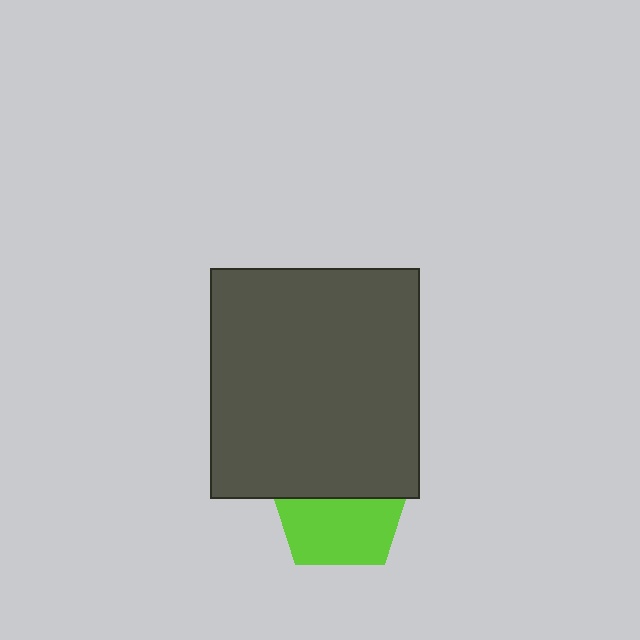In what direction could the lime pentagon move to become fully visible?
The lime pentagon could move down. That would shift it out from behind the dark gray rectangle entirely.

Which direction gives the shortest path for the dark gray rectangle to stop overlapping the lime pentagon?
Moving up gives the shortest separation.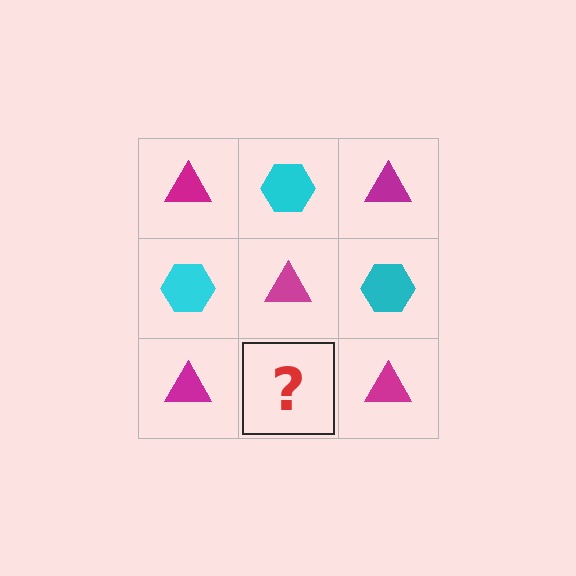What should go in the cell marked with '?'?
The missing cell should contain a cyan hexagon.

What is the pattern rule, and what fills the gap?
The rule is that it alternates magenta triangle and cyan hexagon in a checkerboard pattern. The gap should be filled with a cyan hexagon.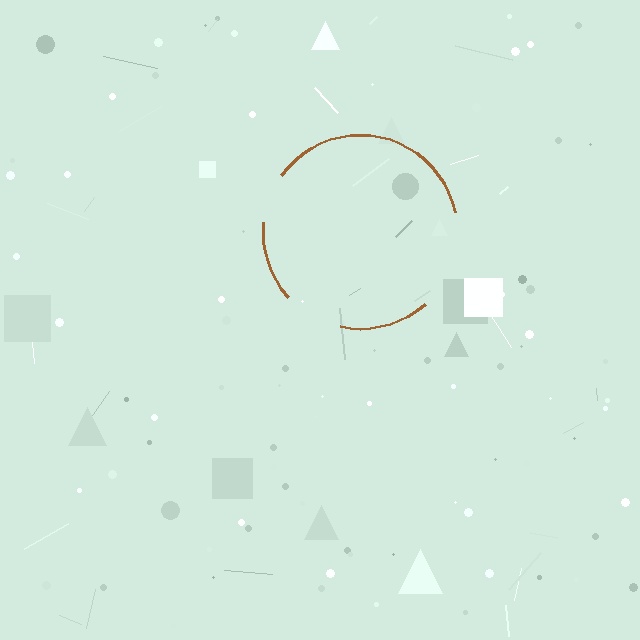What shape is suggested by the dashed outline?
The dashed outline suggests a circle.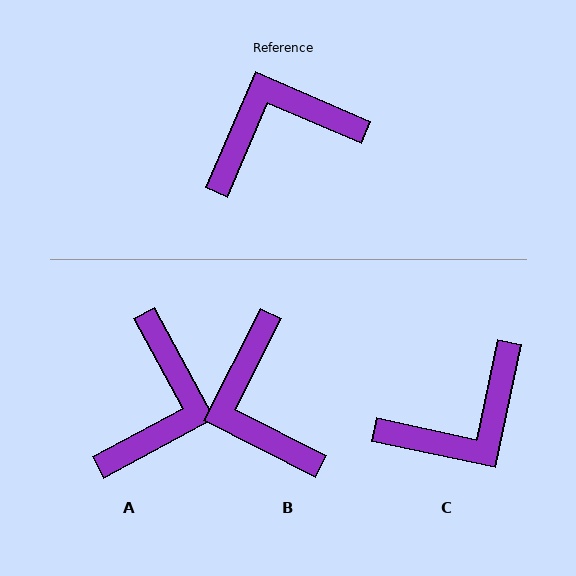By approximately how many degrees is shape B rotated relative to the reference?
Approximately 87 degrees counter-clockwise.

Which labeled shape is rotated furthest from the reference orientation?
C, about 169 degrees away.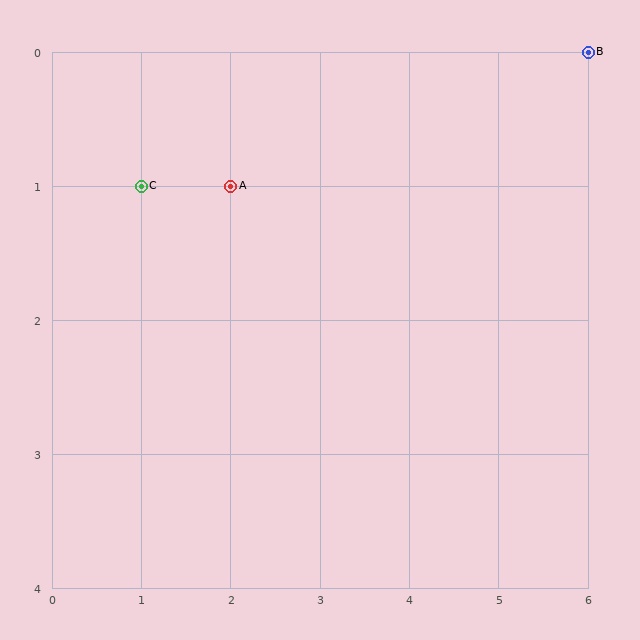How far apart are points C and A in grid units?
Points C and A are 1 column apart.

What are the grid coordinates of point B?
Point B is at grid coordinates (6, 0).